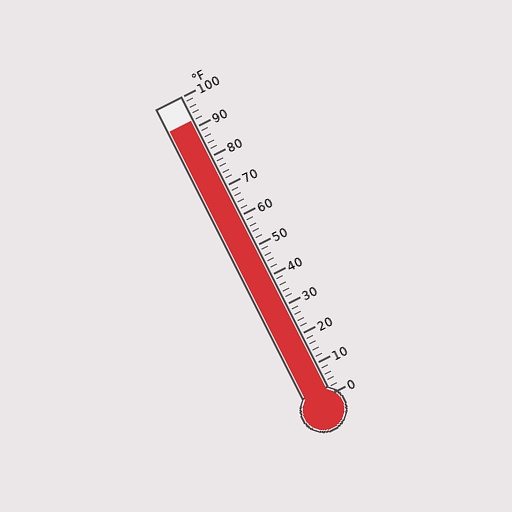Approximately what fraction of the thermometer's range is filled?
The thermometer is filled to approximately 90% of its range.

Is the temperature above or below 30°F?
The temperature is above 30°F.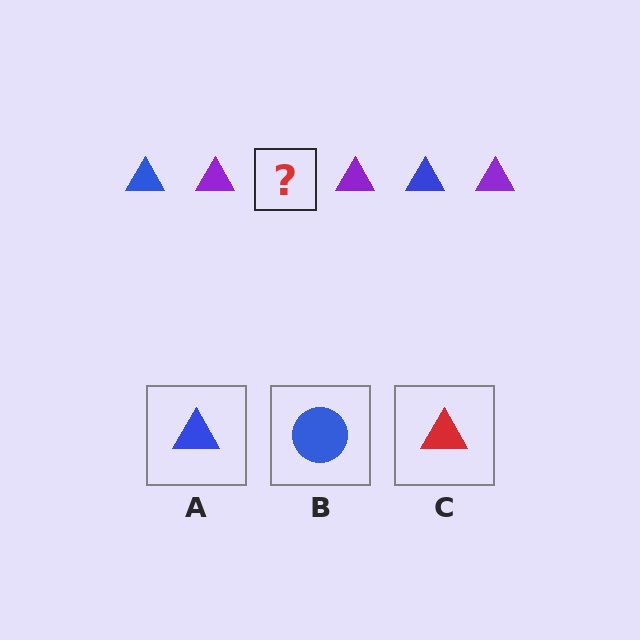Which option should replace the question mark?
Option A.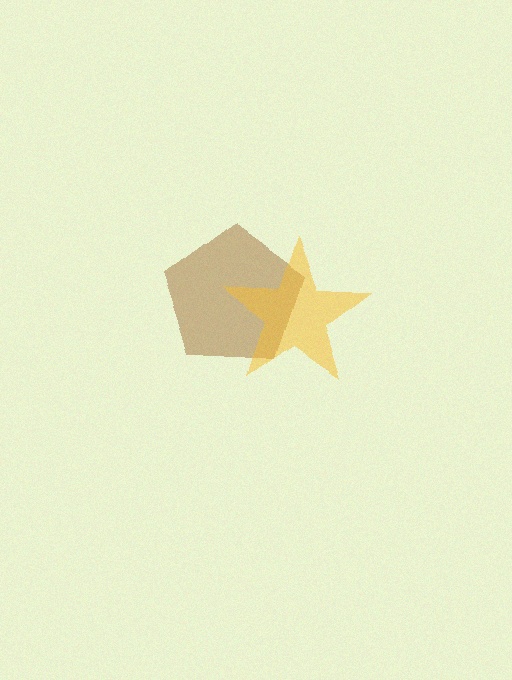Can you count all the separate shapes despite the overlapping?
Yes, there are 2 separate shapes.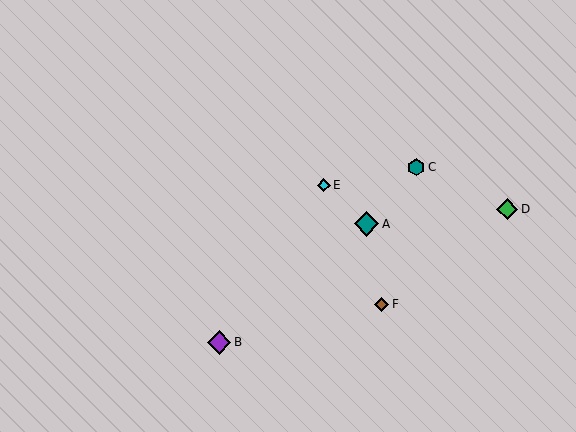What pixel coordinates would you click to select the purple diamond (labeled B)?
Click at (219, 343) to select the purple diamond B.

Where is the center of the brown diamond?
The center of the brown diamond is at (382, 304).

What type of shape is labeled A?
Shape A is a teal diamond.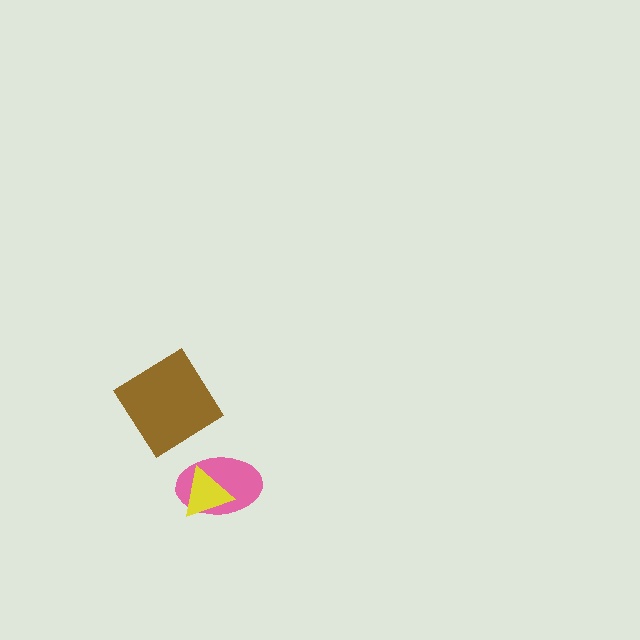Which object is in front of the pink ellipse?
The yellow triangle is in front of the pink ellipse.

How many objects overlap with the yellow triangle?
1 object overlaps with the yellow triangle.